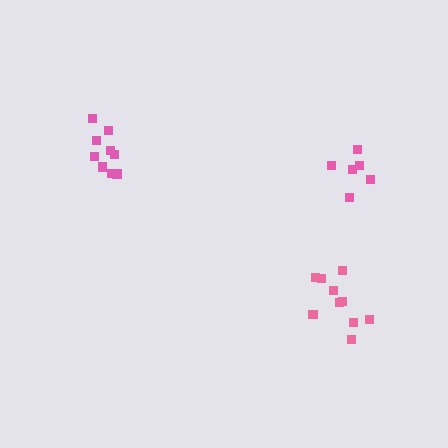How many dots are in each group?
Group 1: 6 dots, Group 2: 10 dots, Group 3: 9 dots (25 total).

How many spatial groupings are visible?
There are 3 spatial groupings.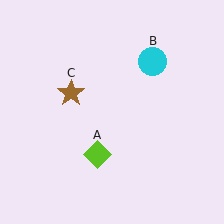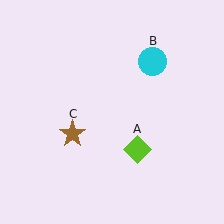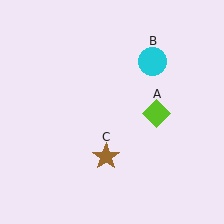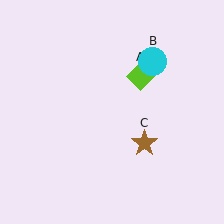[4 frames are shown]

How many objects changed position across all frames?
2 objects changed position: lime diamond (object A), brown star (object C).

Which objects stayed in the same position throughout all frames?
Cyan circle (object B) remained stationary.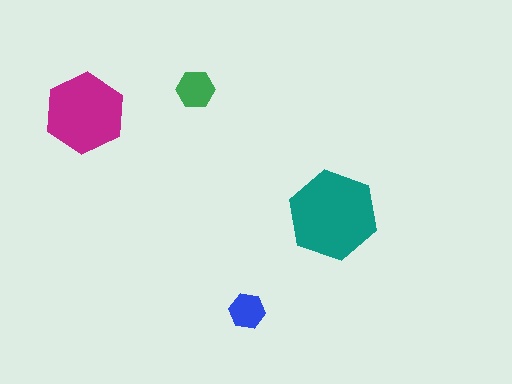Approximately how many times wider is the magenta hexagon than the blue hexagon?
About 2 times wider.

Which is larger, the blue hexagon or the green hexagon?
The green one.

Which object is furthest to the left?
The magenta hexagon is leftmost.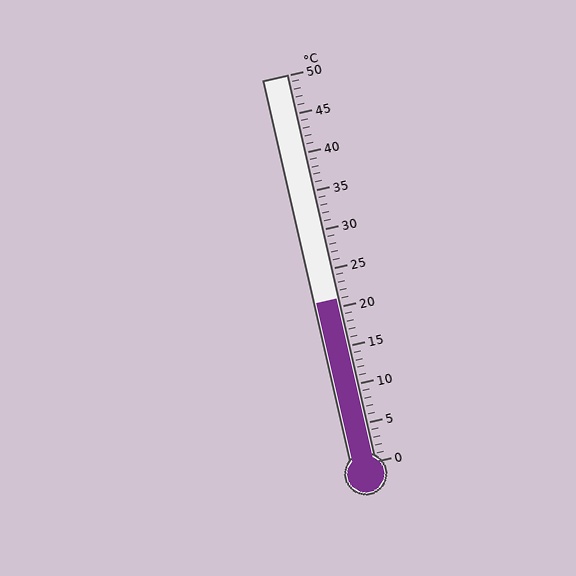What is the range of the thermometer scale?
The thermometer scale ranges from 0°C to 50°C.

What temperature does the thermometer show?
The thermometer shows approximately 21°C.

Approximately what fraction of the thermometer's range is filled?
The thermometer is filled to approximately 40% of its range.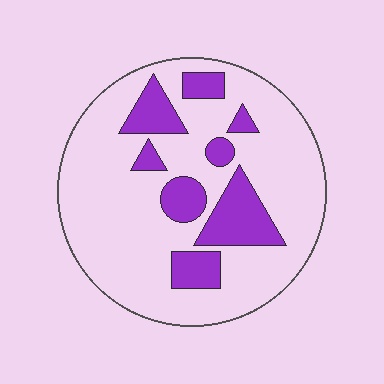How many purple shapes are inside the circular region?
8.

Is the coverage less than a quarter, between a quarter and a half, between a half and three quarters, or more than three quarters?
Less than a quarter.